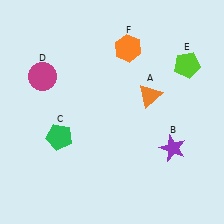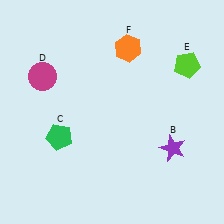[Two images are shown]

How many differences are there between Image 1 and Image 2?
There is 1 difference between the two images.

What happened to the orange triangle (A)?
The orange triangle (A) was removed in Image 2. It was in the top-right area of Image 1.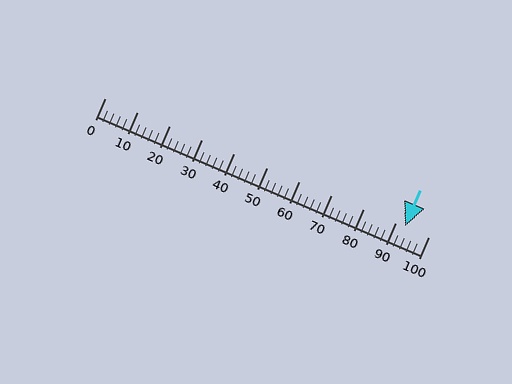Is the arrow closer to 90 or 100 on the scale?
The arrow is closer to 90.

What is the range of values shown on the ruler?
The ruler shows values from 0 to 100.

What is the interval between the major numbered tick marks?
The major tick marks are spaced 10 units apart.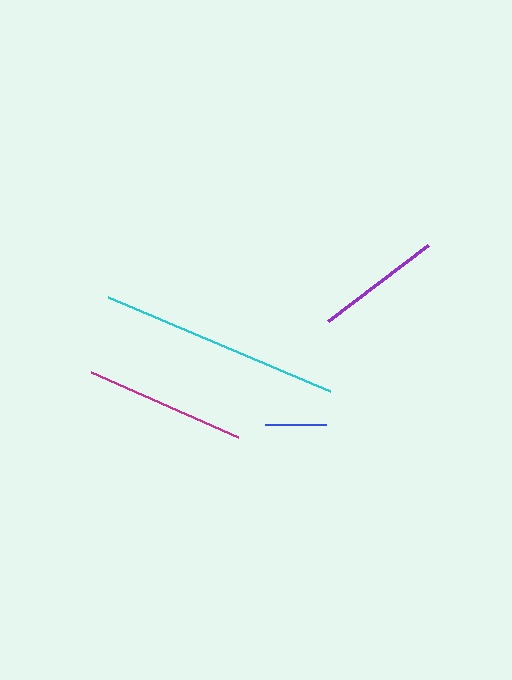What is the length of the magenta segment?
The magenta segment is approximately 161 pixels long.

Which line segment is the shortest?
The blue line is the shortest at approximately 61 pixels.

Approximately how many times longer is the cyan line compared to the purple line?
The cyan line is approximately 1.9 times the length of the purple line.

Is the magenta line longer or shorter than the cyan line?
The cyan line is longer than the magenta line.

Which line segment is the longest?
The cyan line is the longest at approximately 241 pixels.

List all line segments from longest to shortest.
From longest to shortest: cyan, magenta, purple, blue.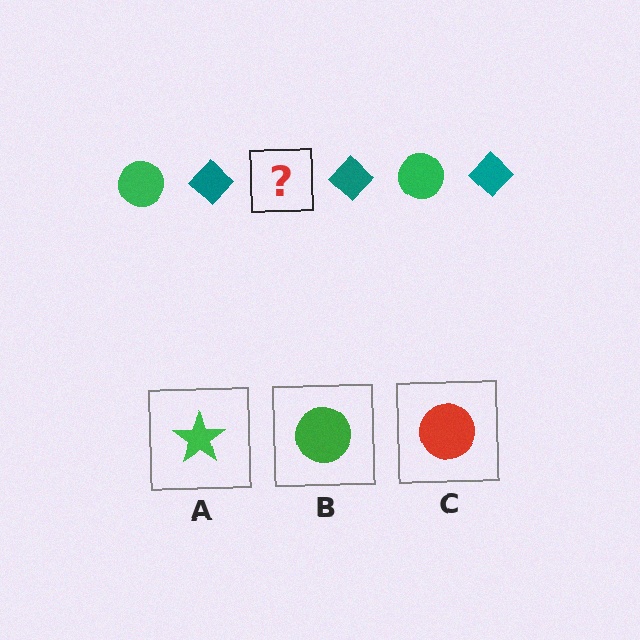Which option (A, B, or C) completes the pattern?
B.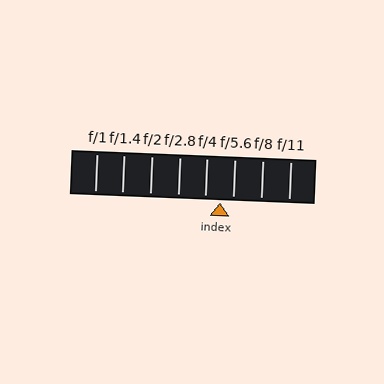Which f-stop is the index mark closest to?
The index mark is closest to f/5.6.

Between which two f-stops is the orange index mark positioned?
The index mark is between f/4 and f/5.6.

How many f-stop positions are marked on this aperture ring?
There are 8 f-stop positions marked.